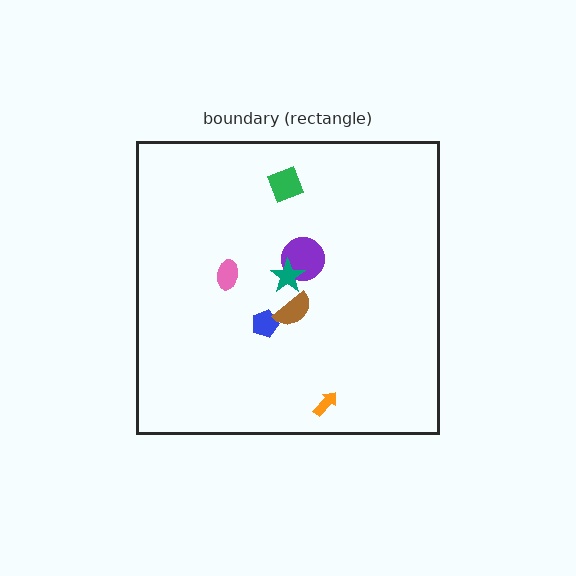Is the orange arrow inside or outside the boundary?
Inside.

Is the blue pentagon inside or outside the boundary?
Inside.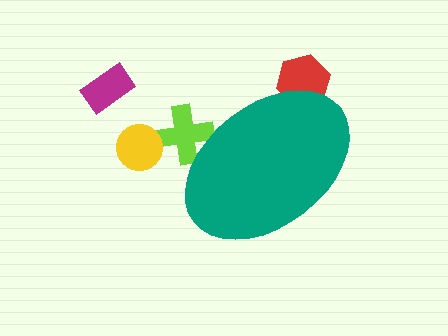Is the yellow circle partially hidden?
No, the yellow circle is fully visible.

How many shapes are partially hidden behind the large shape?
2 shapes are partially hidden.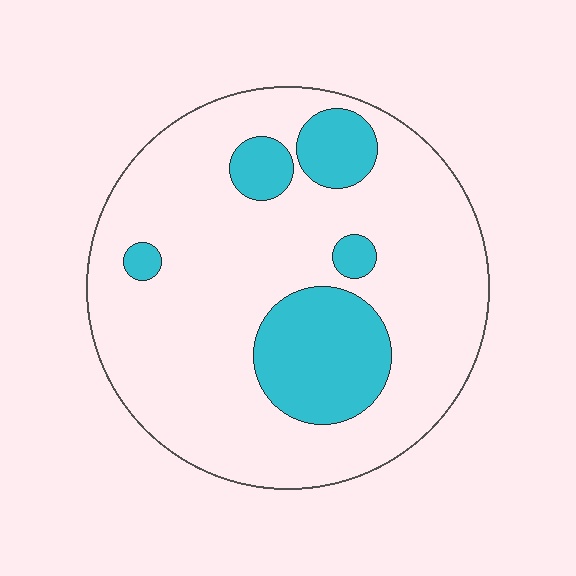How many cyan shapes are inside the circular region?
5.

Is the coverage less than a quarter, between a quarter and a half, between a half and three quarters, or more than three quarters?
Less than a quarter.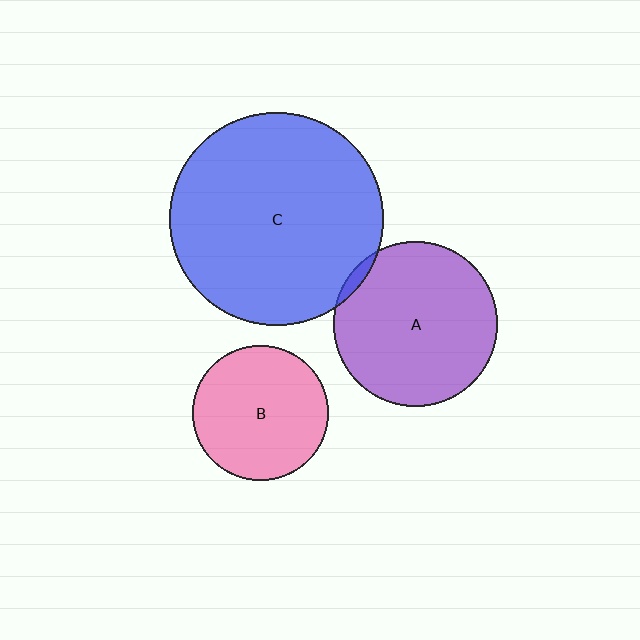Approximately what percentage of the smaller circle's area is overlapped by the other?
Approximately 5%.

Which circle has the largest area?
Circle C (blue).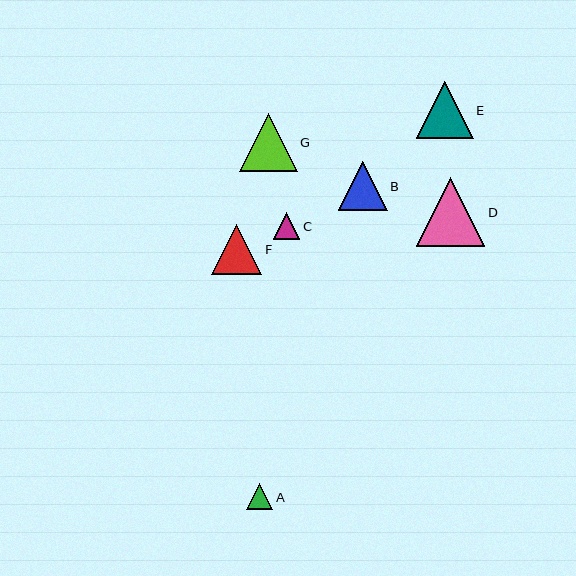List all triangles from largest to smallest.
From largest to smallest: D, G, E, F, B, C, A.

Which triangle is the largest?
Triangle D is the largest with a size of approximately 68 pixels.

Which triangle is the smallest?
Triangle A is the smallest with a size of approximately 26 pixels.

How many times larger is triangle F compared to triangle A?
Triangle F is approximately 1.9 times the size of triangle A.